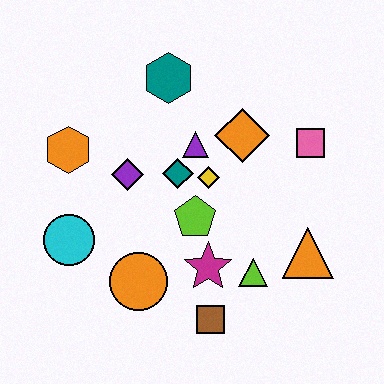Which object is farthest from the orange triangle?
The orange hexagon is farthest from the orange triangle.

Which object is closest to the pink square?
The orange diamond is closest to the pink square.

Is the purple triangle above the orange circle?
Yes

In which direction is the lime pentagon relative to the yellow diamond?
The lime pentagon is below the yellow diamond.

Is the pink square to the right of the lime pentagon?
Yes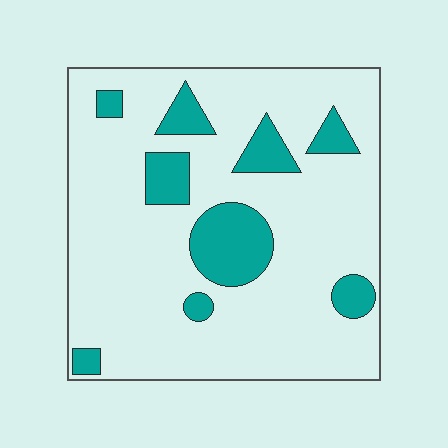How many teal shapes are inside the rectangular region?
9.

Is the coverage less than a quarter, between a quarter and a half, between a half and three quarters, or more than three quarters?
Less than a quarter.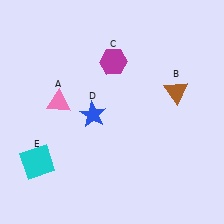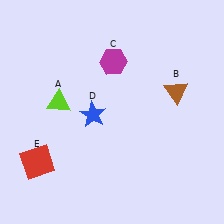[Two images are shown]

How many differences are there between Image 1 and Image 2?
There are 2 differences between the two images.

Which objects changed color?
A changed from pink to lime. E changed from cyan to red.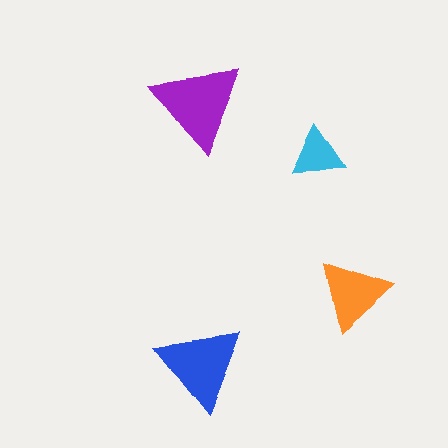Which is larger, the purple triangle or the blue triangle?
The purple one.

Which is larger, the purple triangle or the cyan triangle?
The purple one.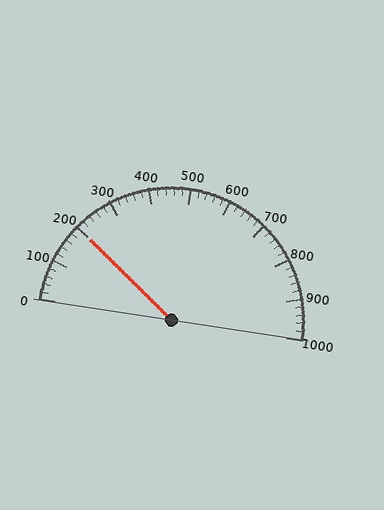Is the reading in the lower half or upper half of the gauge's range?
The reading is in the lower half of the range (0 to 1000).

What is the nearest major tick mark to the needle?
The nearest major tick mark is 200.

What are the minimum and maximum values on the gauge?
The gauge ranges from 0 to 1000.